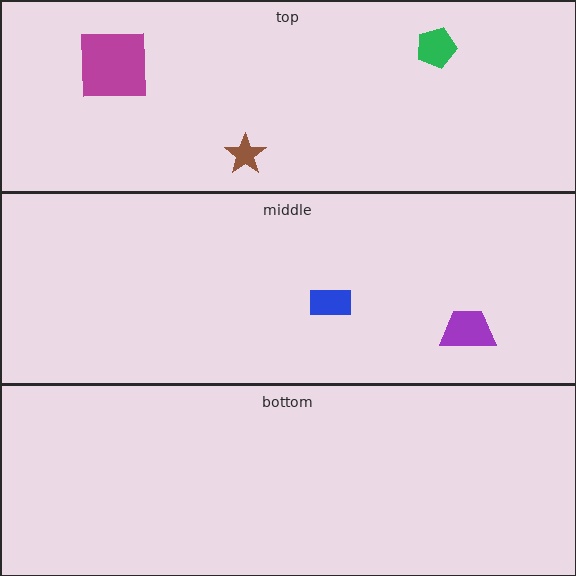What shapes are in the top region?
The brown star, the green pentagon, the magenta square.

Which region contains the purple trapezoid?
The middle region.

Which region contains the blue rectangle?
The middle region.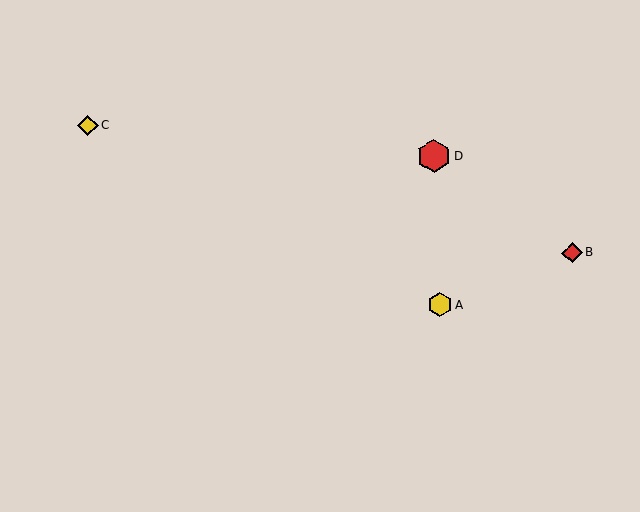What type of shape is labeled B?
Shape B is a red diamond.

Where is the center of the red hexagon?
The center of the red hexagon is at (434, 156).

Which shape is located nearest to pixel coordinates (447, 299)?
The yellow hexagon (labeled A) at (440, 305) is nearest to that location.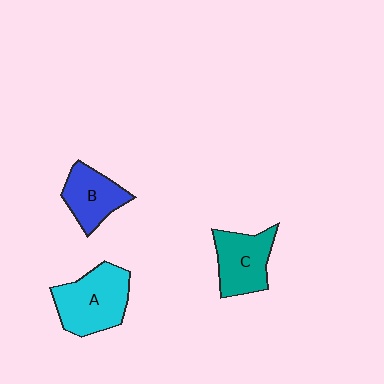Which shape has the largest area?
Shape A (cyan).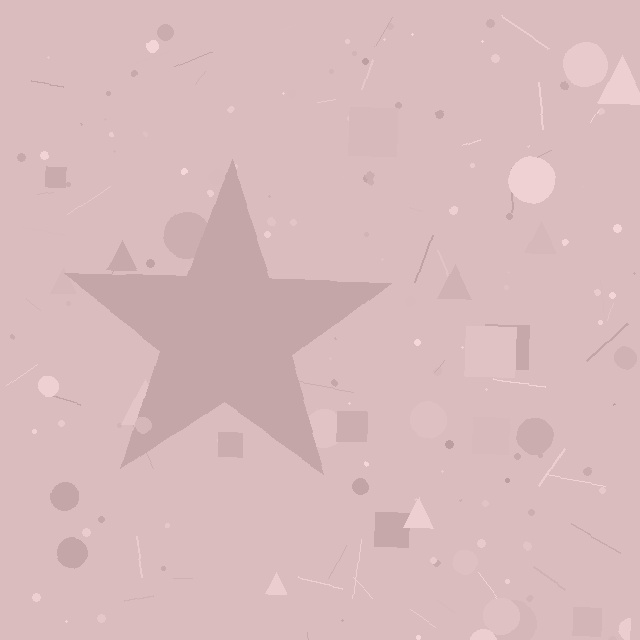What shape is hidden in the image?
A star is hidden in the image.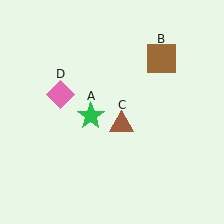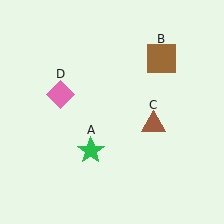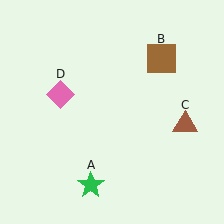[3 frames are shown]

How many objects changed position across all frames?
2 objects changed position: green star (object A), brown triangle (object C).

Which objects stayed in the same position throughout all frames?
Brown square (object B) and pink diamond (object D) remained stationary.